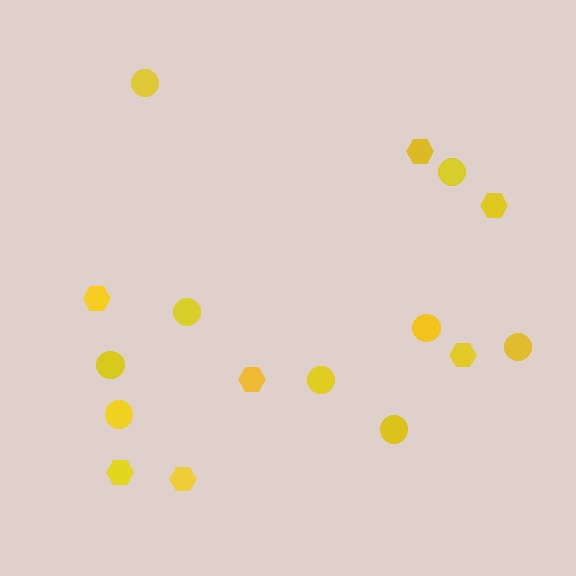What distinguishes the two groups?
There are 2 groups: one group of hexagons (7) and one group of circles (9).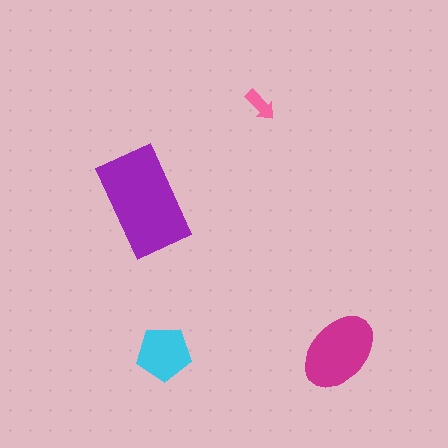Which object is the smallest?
The pink arrow.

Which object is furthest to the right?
The magenta ellipse is rightmost.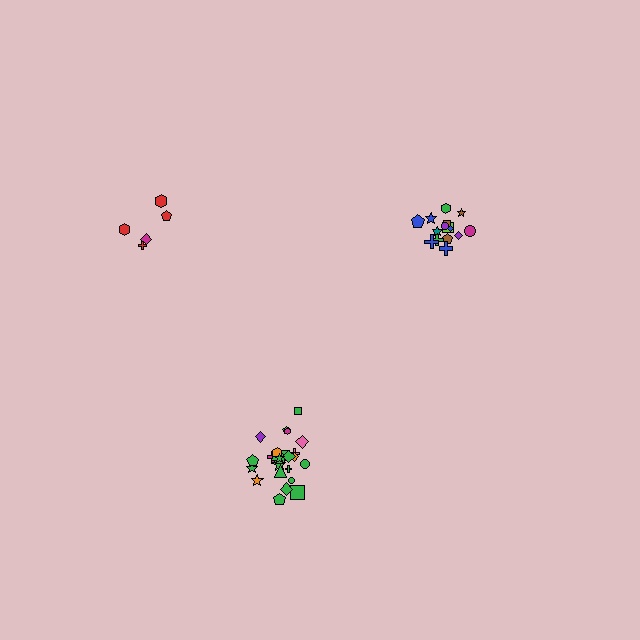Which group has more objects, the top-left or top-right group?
The top-right group.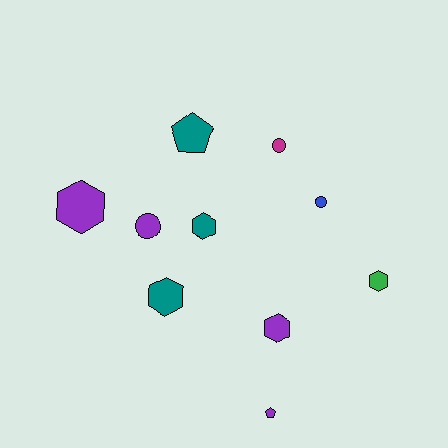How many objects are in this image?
There are 10 objects.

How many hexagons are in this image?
There are 5 hexagons.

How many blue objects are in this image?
There is 1 blue object.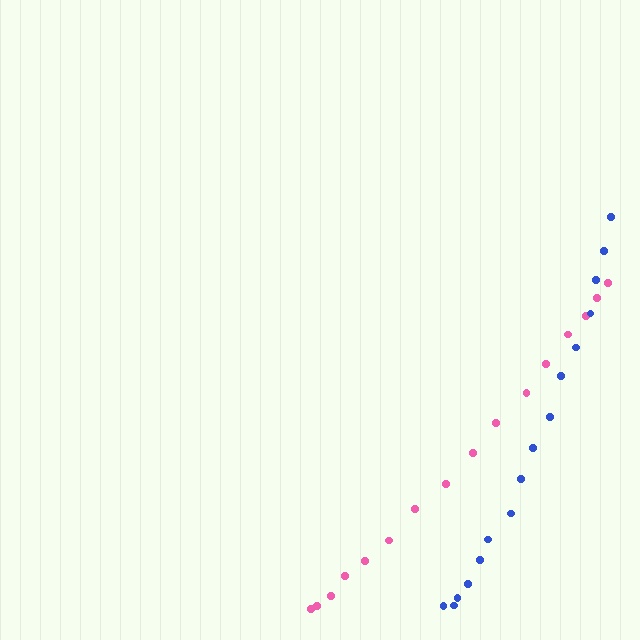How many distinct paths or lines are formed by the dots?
There are 2 distinct paths.